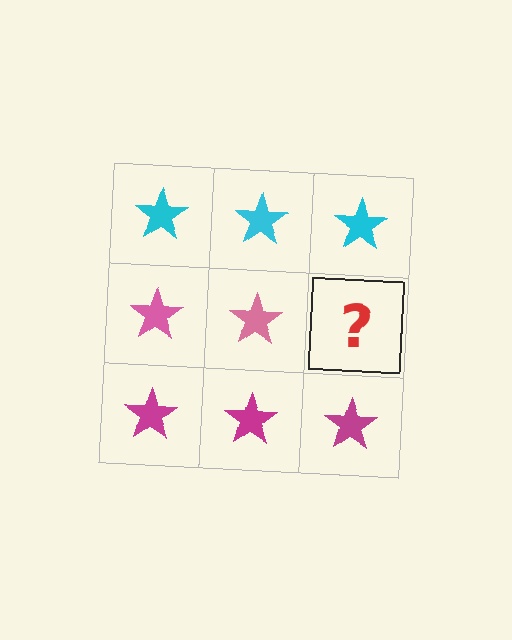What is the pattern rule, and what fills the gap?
The rule is that each row has a consistent color. The gap should be filled with a pink star.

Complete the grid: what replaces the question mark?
The question mark should be replaced with a pink star.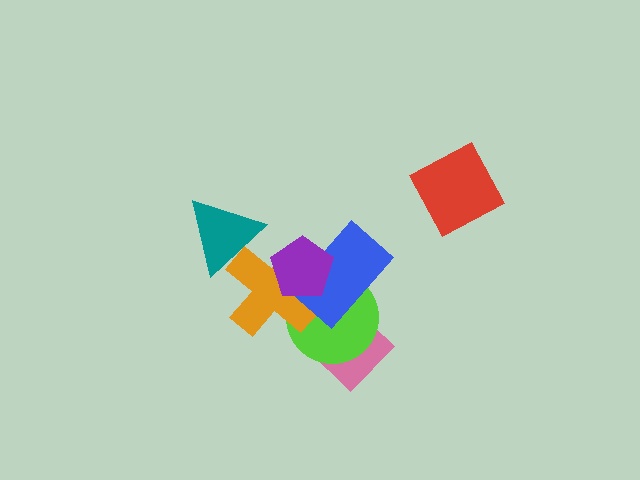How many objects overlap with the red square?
0 objects overlap with the red square.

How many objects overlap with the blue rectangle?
4 objects overlap with the blue rectangle.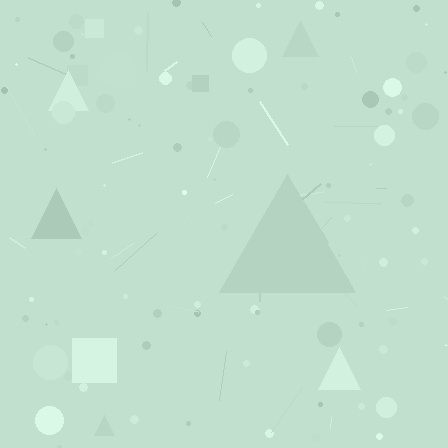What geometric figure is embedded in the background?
A triangle is embedded in the background.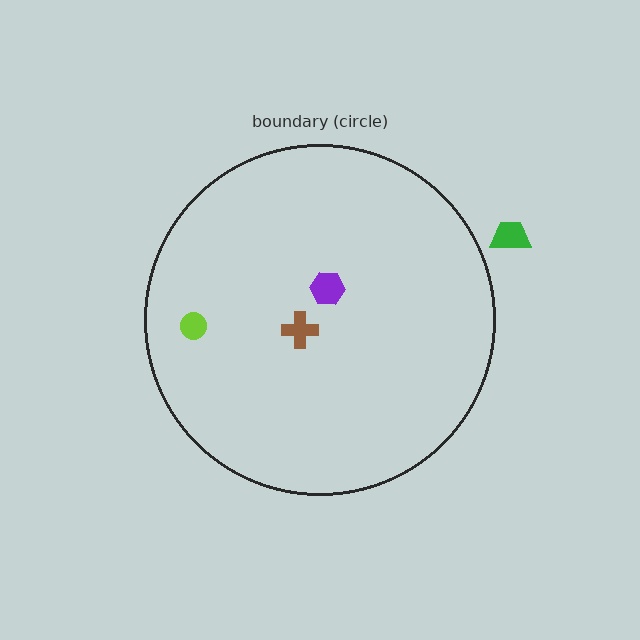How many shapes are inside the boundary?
3 inside, 1 outside.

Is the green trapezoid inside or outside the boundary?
Outside.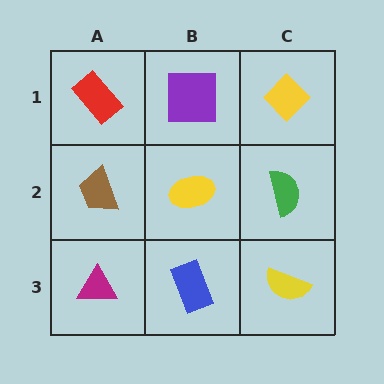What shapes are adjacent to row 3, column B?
A yellow ellipse (row 2, column B), a magenta triangle (row 3, column A), a yellow semicircle (row 3, column C).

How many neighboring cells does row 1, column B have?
3.